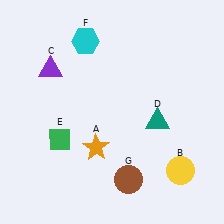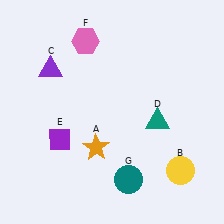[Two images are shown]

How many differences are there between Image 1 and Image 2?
There are 3 differences between the two images.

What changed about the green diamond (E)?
In Image 1, E is green. In Image 2, it changed to purple.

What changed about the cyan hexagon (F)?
In Image 1, F is cyan. In Image 2, it changed to pink.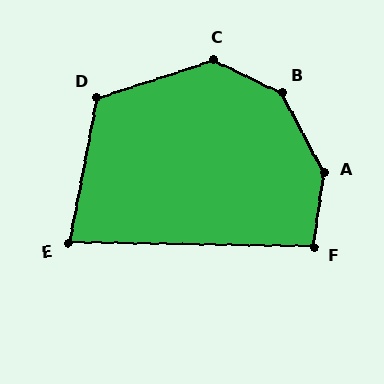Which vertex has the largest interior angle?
A, at approximately 144 degrees.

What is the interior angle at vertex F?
Approximately 97 degrees (obtuse).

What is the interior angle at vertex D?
Approximately 119 degrees (obtuse).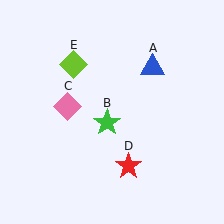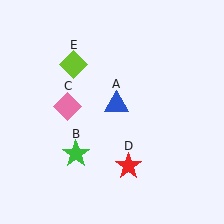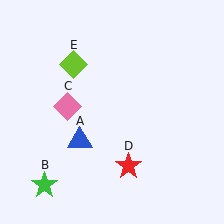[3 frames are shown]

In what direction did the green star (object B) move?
The green star (object B) moved down and to the left.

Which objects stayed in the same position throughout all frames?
Pink diamond (object C) and red star (object D) and lime diamond (object E) remained stationary.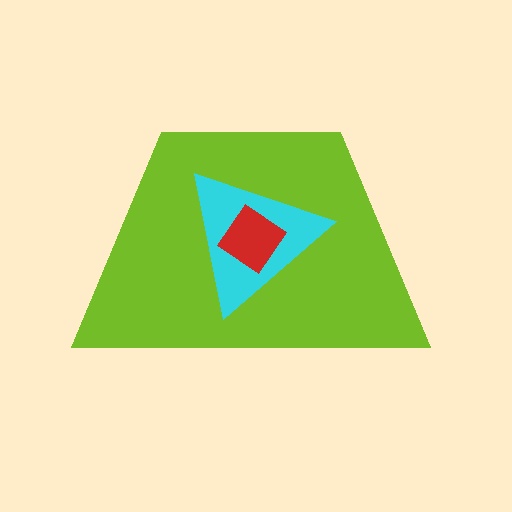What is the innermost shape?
The red diamond.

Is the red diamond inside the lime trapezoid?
Yes.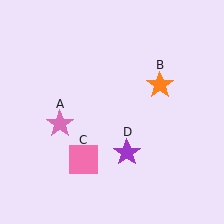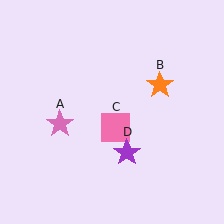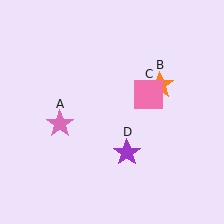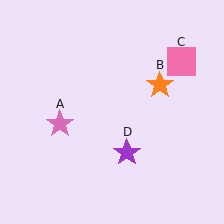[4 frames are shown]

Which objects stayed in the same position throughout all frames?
Pink star (object A) and orange star (object B) and purple star (object D) remained stationary.